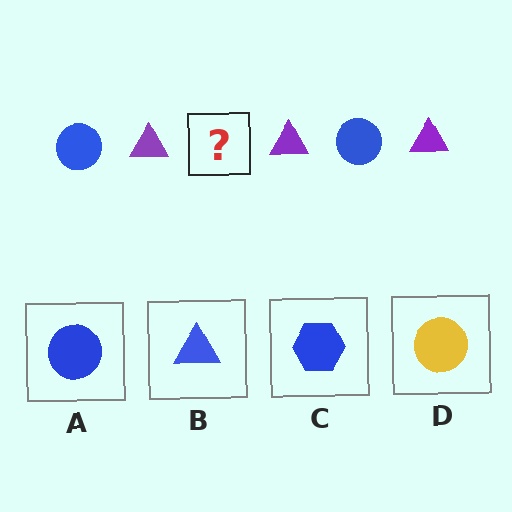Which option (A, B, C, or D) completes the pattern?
A.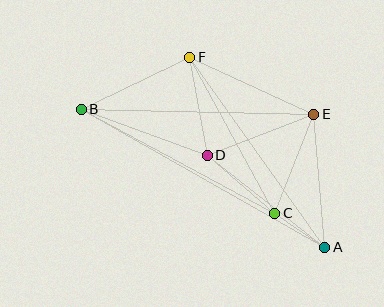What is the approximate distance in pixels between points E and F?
The distance between E and F is approximately 137 pixels.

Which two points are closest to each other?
Points A and C are closest to each other.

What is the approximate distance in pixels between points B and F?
The distance between B and F is approximately 120 pixels.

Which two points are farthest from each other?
Points A and B are farthest from each other.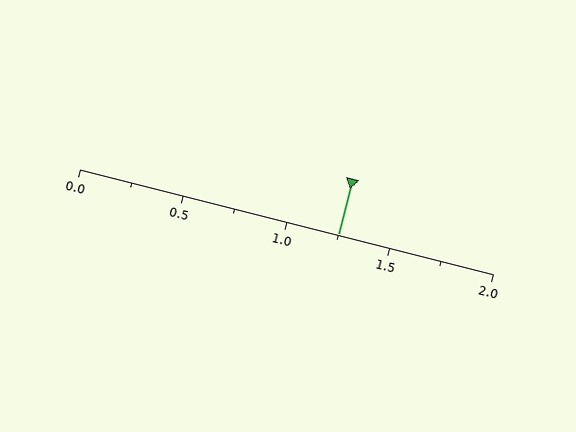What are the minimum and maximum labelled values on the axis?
The axis runs from 0.0 to 2.0.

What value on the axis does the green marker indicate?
The marker indicates approximately 1.25.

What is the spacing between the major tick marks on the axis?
The major ticks are spaced 0.5 apart.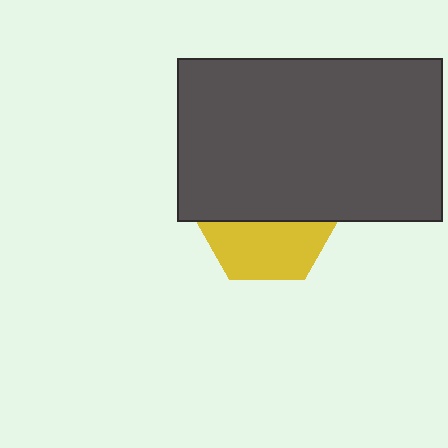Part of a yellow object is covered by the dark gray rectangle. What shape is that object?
It is a hexagon.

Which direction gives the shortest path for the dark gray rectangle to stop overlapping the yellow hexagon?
Moving up gives the shortest separation.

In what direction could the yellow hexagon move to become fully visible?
The yellow hexagon could move down. That would shift it out from behind the dark gray rectangle entirely.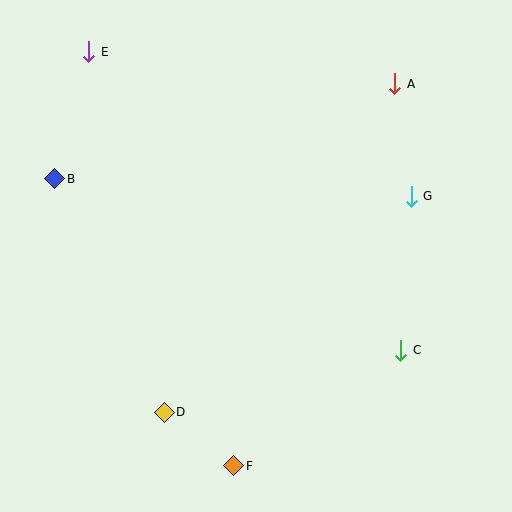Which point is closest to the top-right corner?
Point A is closest to the top-right corner.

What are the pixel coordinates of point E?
Point E is at (89, 52).